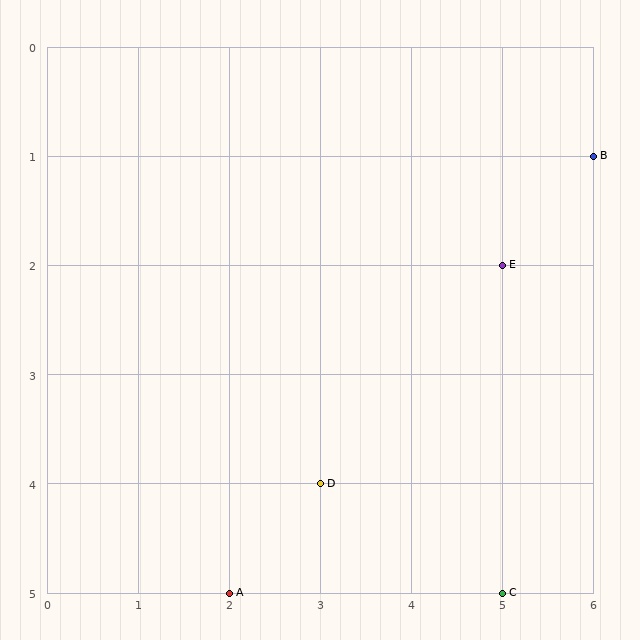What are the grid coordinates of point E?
Point E is at grid coordinates (5, 2).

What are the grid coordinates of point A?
Point A is at grid coordinates (2, 5).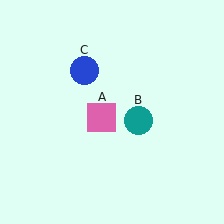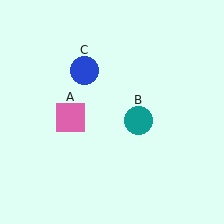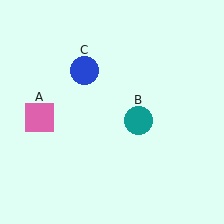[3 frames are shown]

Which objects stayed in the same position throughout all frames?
Teal circle (object B) and blue circle (object C) remained stationary.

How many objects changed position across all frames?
1 object changed position: pink square (object A).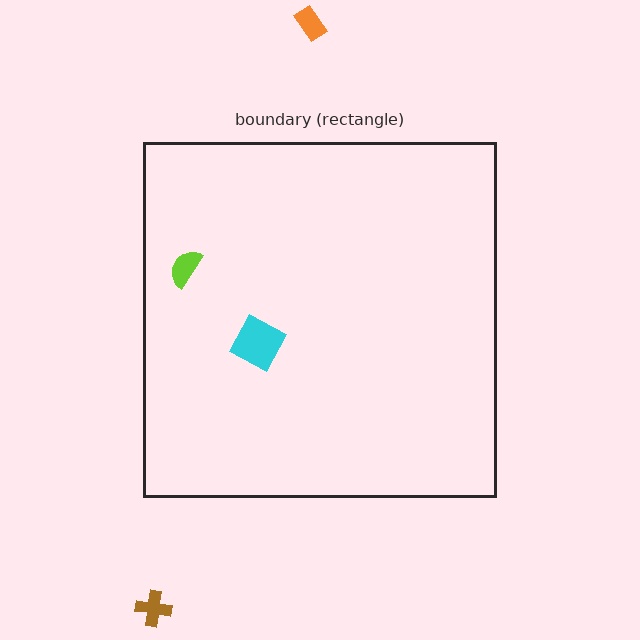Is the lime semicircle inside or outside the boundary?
Inside.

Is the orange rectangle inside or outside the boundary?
Outside.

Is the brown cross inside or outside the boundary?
Outside.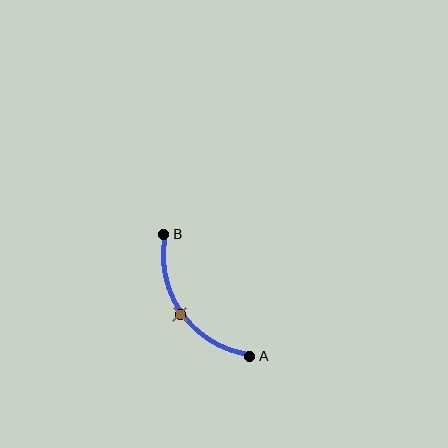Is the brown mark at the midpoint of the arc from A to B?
Yes. The brown mark lies on the arc at equal arc-length from both A and B — it is the arc midpoint.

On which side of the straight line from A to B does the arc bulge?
The arc bulges below and to the left of the straight line connecting A and B.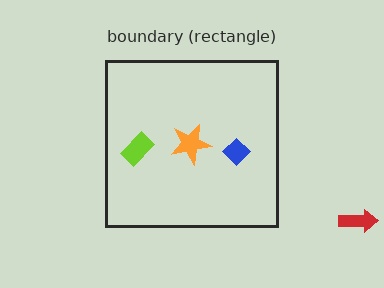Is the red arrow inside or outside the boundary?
Outside.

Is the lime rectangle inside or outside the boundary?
Inside.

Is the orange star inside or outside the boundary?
Inside.